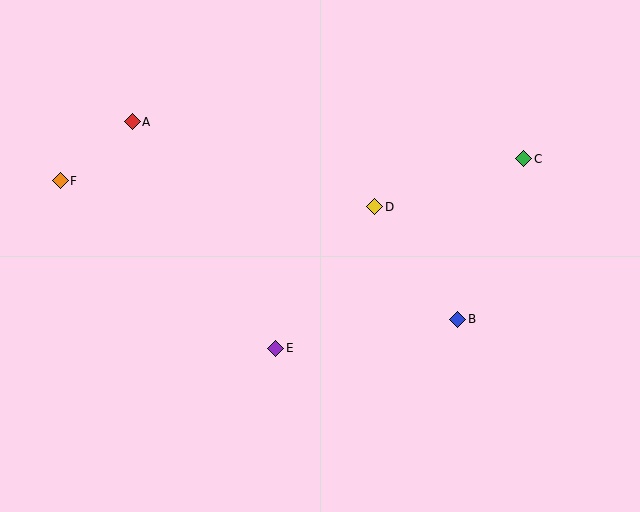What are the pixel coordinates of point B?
Point B is at (458, 319).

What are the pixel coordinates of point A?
Point A is at (132, 122).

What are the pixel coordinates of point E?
Point E is at (276, 348).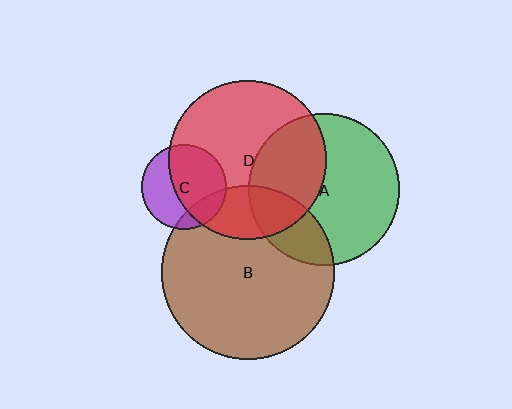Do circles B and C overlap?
Yes.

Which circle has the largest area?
Circle B (brown).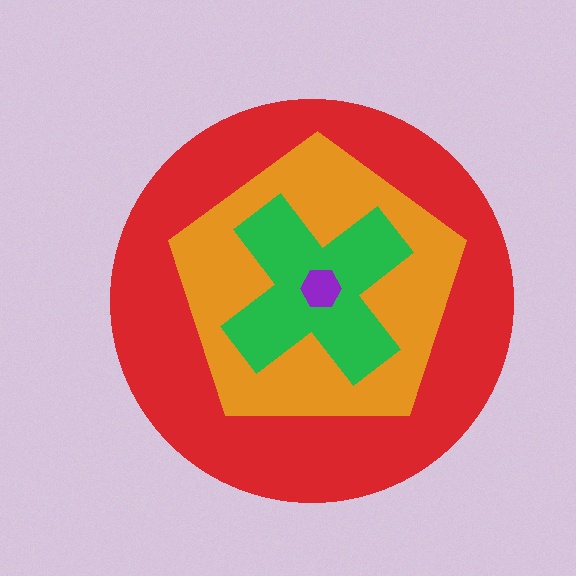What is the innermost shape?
The purple hexagon.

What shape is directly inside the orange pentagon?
The green cross.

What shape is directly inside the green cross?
The purple hexagon.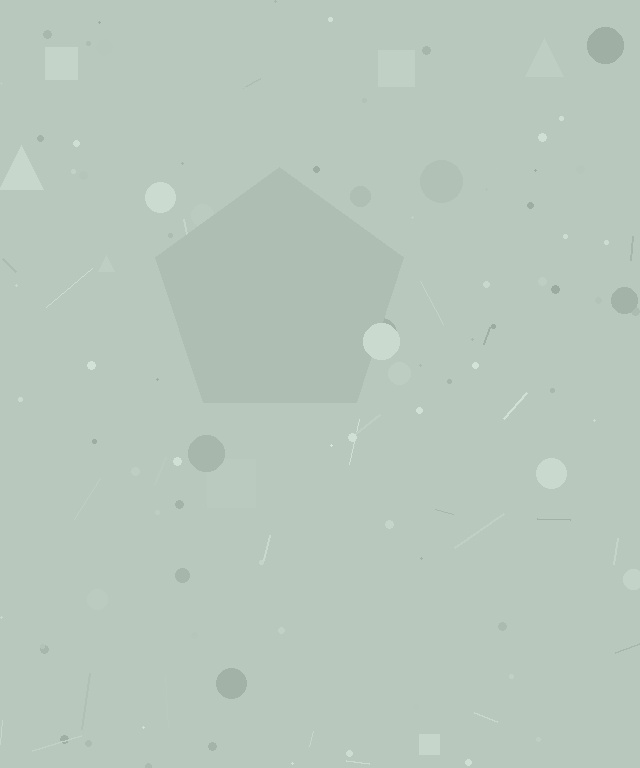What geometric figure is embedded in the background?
A pentagon is embedded in the background.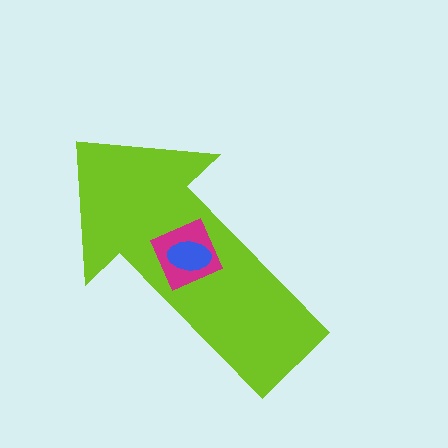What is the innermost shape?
The blue ellipse.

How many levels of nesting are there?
3.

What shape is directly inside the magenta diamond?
The blue ellipse.